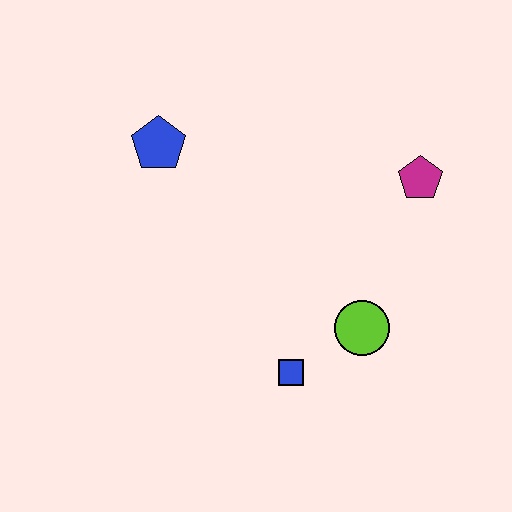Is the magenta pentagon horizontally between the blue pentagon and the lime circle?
No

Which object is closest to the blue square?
The lime circle is closest to the blue square.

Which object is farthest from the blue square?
The blue pentagon is farthest from the blue square.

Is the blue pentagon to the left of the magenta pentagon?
Yes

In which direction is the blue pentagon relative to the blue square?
The blue pentagon is above the blue square.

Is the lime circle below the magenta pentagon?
Yes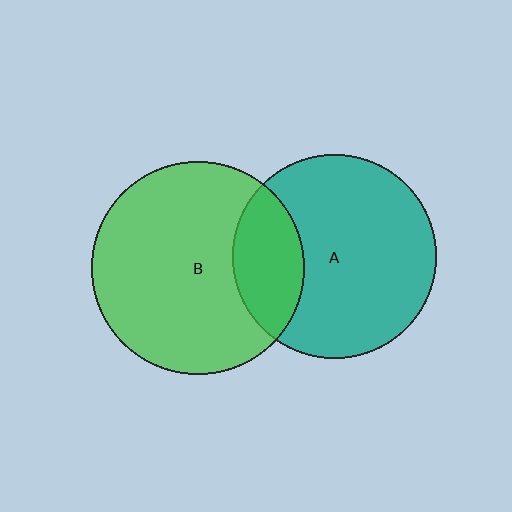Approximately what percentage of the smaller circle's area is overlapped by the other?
Approximately 25%.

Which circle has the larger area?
Circle B (green).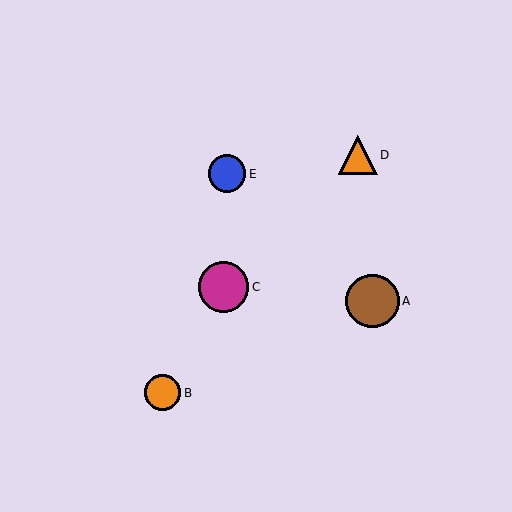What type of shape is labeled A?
Shape A is a brown circle.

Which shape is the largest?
The brown circle (labeled A) is the largest.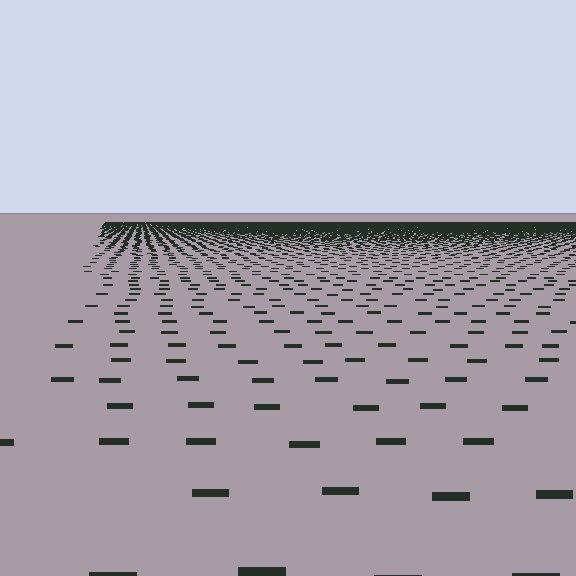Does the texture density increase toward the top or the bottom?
Density increases toward the top.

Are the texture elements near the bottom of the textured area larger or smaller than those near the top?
Larger. Near the bottom, elements are closer to the viewer and appear at a bigger on-screen size.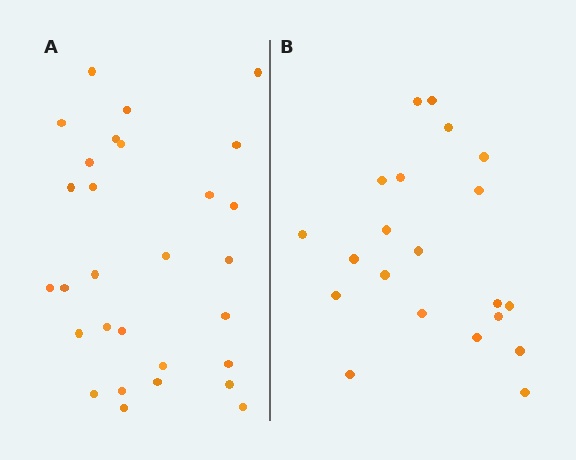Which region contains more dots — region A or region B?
Region A (the left region) has more dots.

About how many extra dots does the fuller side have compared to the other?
Region A has roughly 8 or so more dots than region B.